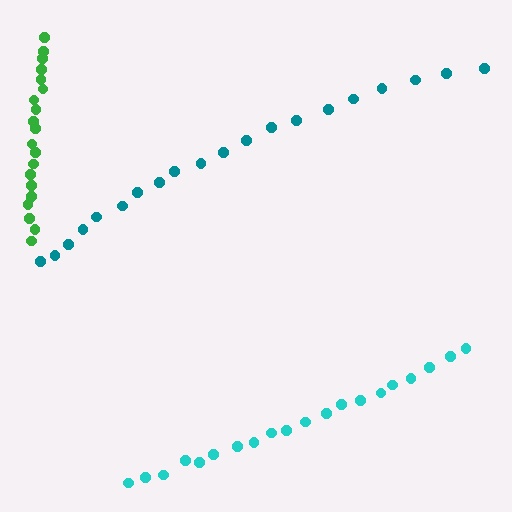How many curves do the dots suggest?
There are 3 distinct paths.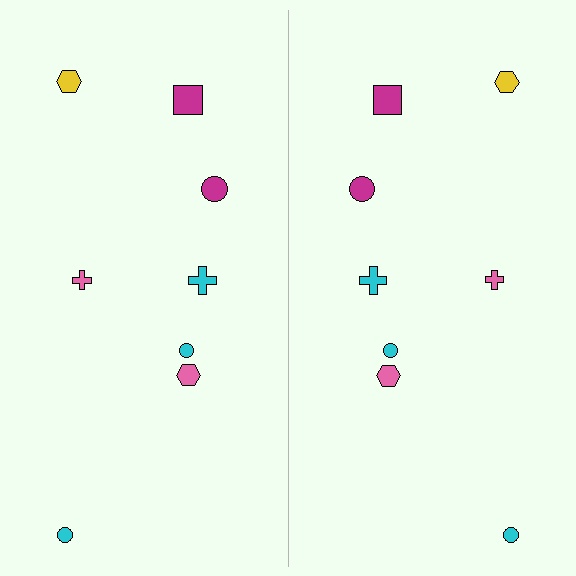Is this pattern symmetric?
Yes, this pattern has bilateral (reflection) symmetry.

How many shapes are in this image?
There are 16 shapes in this image.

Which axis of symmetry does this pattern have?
The pattern has a vertical axis of symmetry running through the center of the image.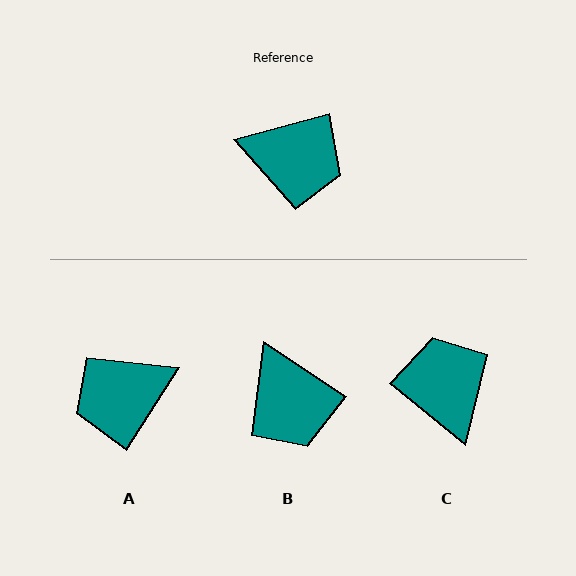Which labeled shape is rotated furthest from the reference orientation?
A, about 137 degrees away.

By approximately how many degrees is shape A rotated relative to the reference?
Approximately 137 degrees clockwise.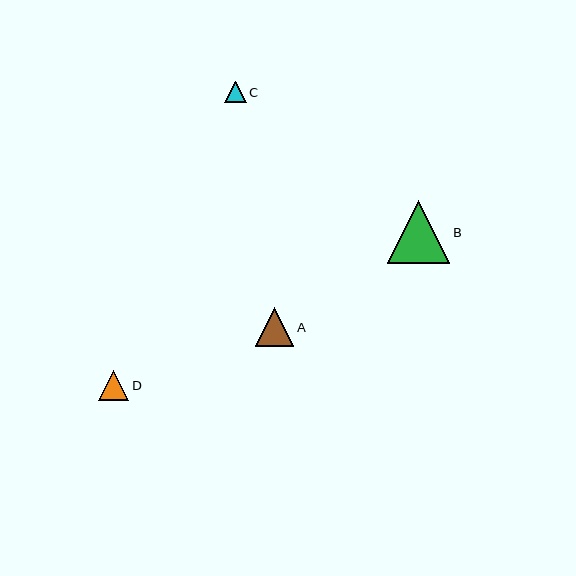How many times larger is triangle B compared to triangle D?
Triangle B is approximately 2.1 times the size of triangle D.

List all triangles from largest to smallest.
From largest to smallest: B, A, D, C.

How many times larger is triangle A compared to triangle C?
Triangle A is approximately 1.8 times the size of triangle C.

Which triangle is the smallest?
Triangle C is the smallest with a size of approximately 21 pixels.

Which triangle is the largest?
Triangle B is the largest with a size of approximately 63 pixels.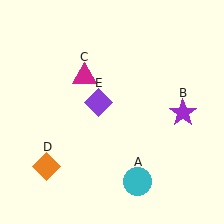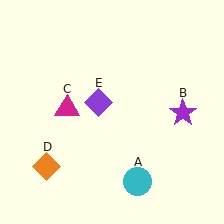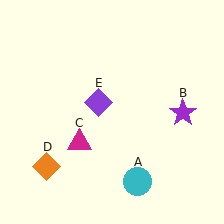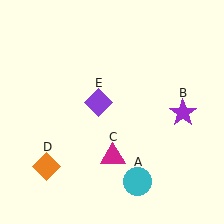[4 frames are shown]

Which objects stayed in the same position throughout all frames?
Cyan circle (object A) and purple star (object B) and orange diamond (object D) and purple diamond (object E) remained stationary.